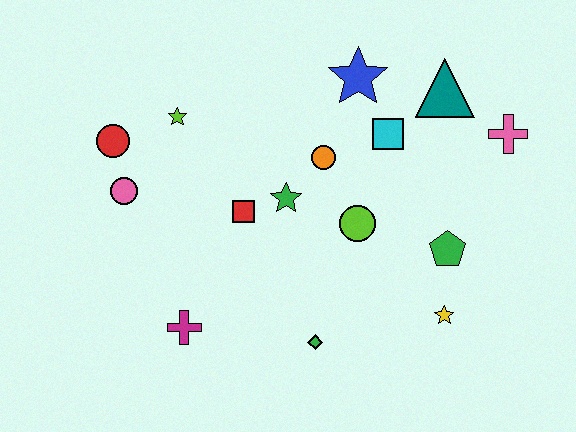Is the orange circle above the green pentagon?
Yes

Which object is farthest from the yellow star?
The red circle is farthest from the yellow star.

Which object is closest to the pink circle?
The red circle is closest to the pink circle.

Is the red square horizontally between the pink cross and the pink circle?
Yes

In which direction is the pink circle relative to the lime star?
The pink circle is below the lime star.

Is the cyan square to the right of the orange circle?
Yes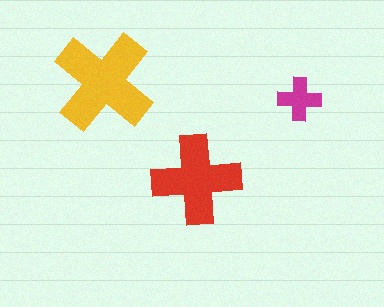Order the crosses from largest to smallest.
the yellow one, the red one, the magenta one.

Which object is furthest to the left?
The yellow cross is leftmost.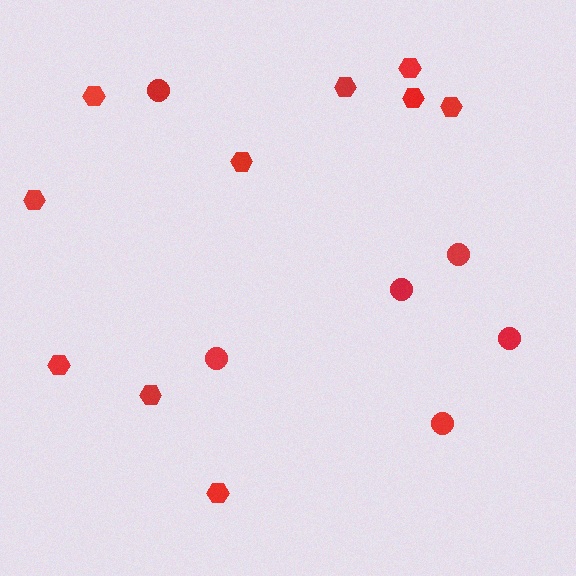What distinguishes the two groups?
There are 2 groups: one group of circles (6) and one group of hexagons (10).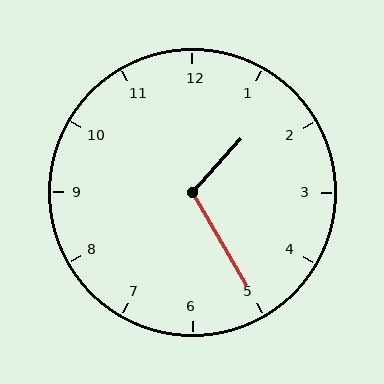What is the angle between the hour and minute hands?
Approximately 108 degrees.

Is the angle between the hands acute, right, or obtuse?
It is obtuse.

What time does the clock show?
1:25.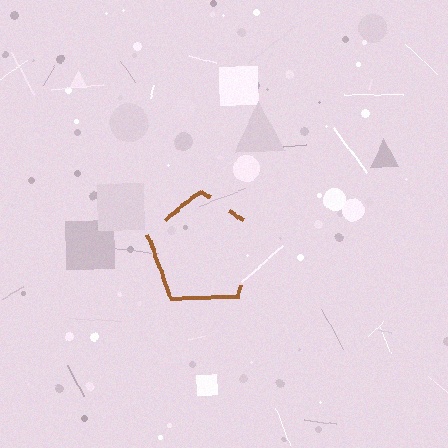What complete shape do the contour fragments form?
The contour fragments form a pentagon.